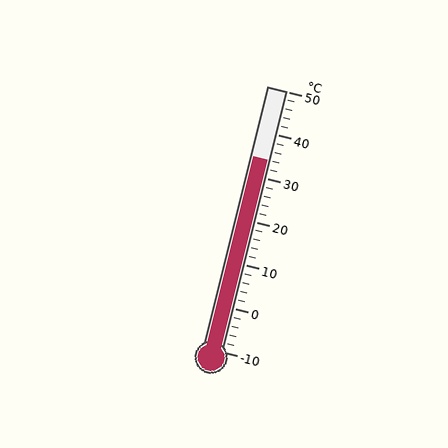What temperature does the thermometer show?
The thermometer shows approximately 34°C.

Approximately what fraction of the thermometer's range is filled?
The thermometer is filled to approximately 75% of its range.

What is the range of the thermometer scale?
The thermometer scale ranges from -10°C to 50°C.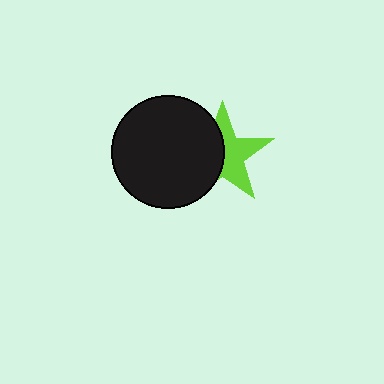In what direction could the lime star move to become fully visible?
The lime star could move right. That would shift it out from behind the black circle entirely.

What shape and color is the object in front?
The object in front is a black circle.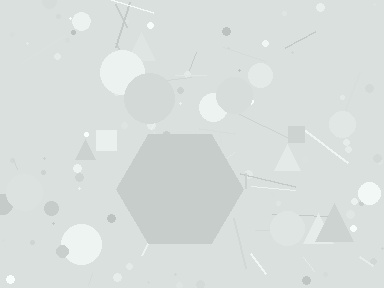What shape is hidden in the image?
A hexagon is hidden in the image.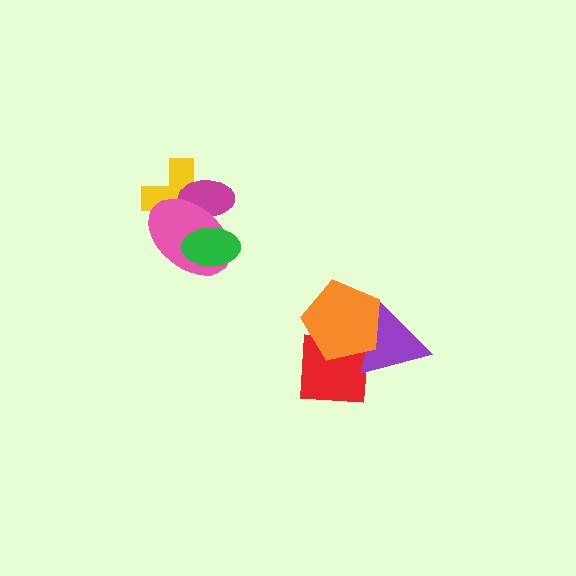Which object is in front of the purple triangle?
The orange pentagon is in front of the purple triangle.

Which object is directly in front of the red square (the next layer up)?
The purple triangle is directly in front of the red square.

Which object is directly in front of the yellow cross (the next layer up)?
The magenta ellipse is directly in front of the yellow cross.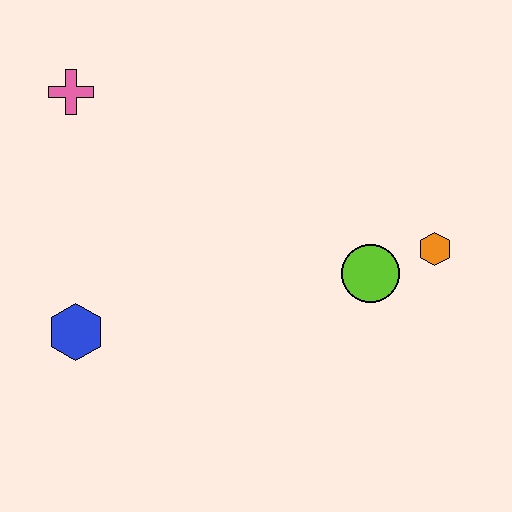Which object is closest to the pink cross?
The blue hexagon is closest to the pink cross.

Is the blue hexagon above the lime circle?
No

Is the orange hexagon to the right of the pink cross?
Yes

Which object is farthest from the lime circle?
The pink cross is farthest from the lime circle.